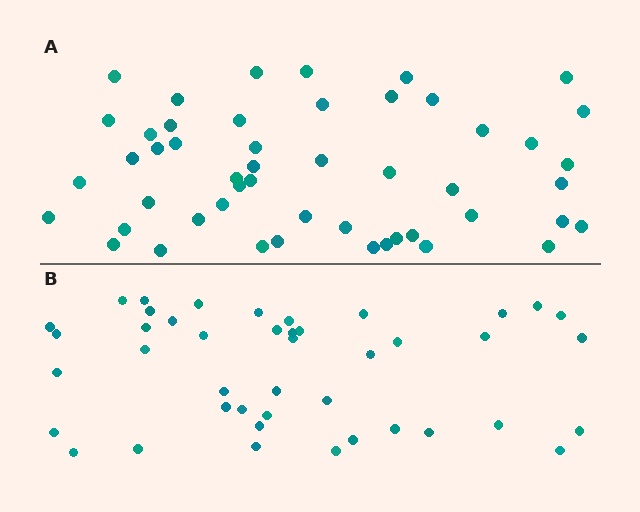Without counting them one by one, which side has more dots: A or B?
Region A (the top region) has more dots.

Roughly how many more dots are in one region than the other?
Region A has roughly 8 or so more dots than region B.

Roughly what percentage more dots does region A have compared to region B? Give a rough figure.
About 15% more.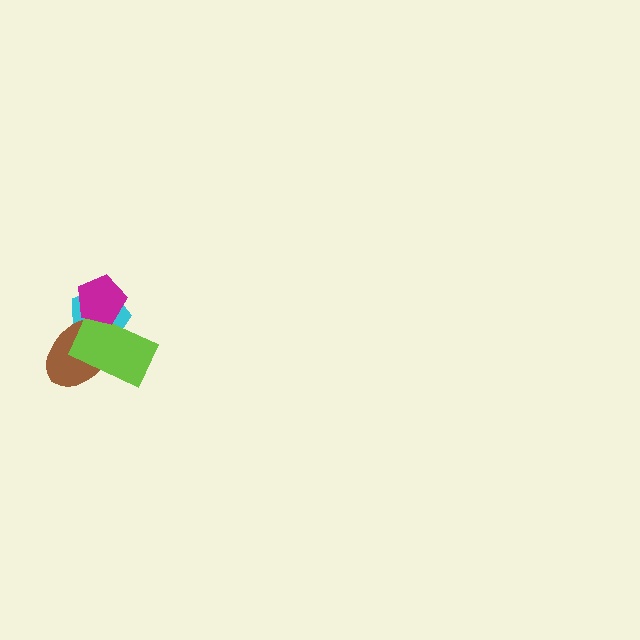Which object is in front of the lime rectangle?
The magenta pentagon is in front of the lime rectangle.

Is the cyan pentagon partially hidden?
Yes, it is partially covered by another shape.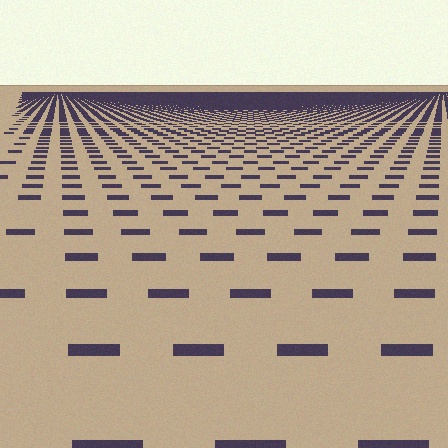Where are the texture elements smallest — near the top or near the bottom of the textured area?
Near the top.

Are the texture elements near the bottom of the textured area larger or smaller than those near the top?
Larger. Near the bottom, elements are closer to the viewer and appear at a bigger on-screen size.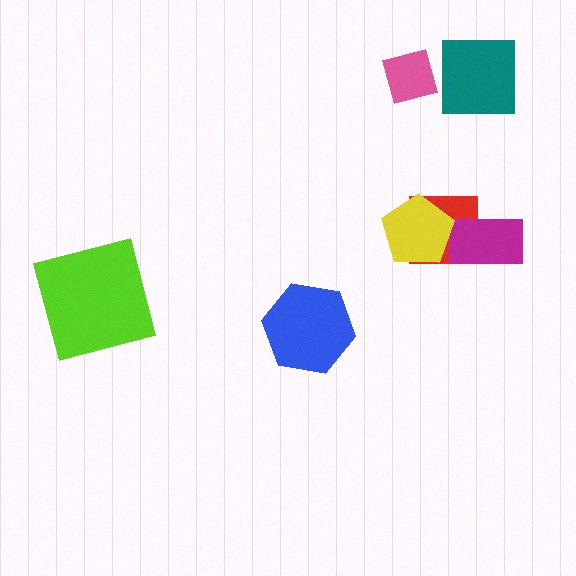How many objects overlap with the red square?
2 objects overlap with the red square.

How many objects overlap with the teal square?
0 objects overlap with the teal square.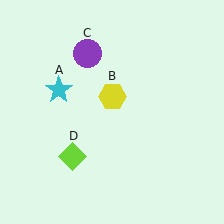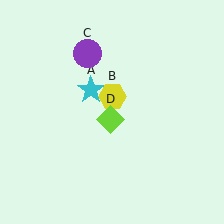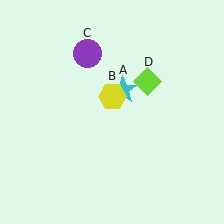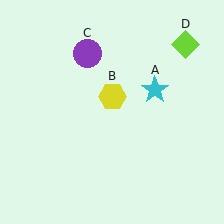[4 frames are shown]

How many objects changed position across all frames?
2 objects changed position: cyan star (object A), lime diamond (object D).